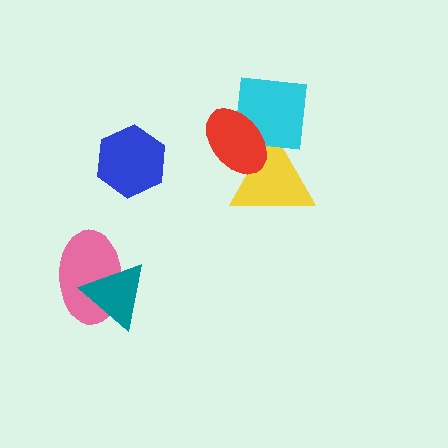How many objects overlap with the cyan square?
2 objects overlap with the cyan square.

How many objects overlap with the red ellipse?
2 objects overlap with the red ellipse.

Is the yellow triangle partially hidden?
Yes, it is partially covered by another shape.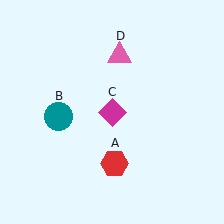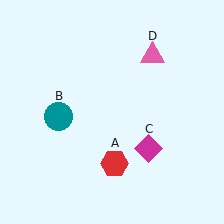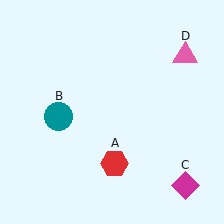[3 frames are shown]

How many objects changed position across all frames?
2 objects changed position: magenta diamond (object C), pink triangle (object D).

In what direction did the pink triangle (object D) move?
The pink triangle (object D) moved right.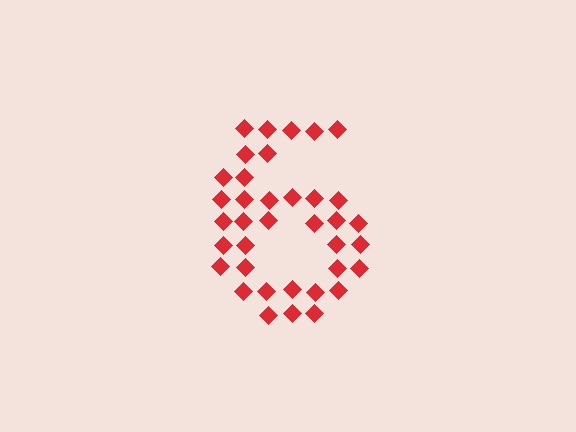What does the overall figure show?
The overall figure shows the digit 6.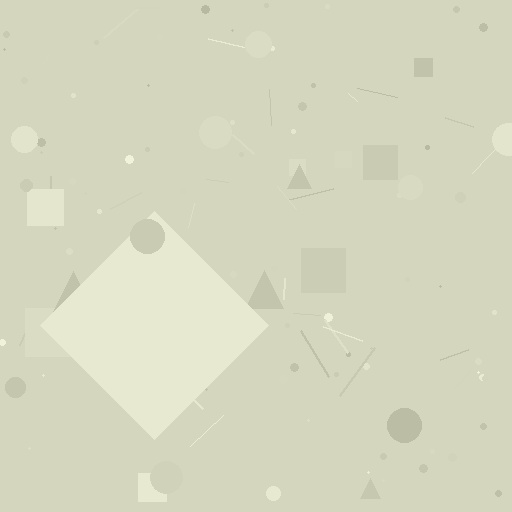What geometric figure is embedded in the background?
A diamond is embedded in the background.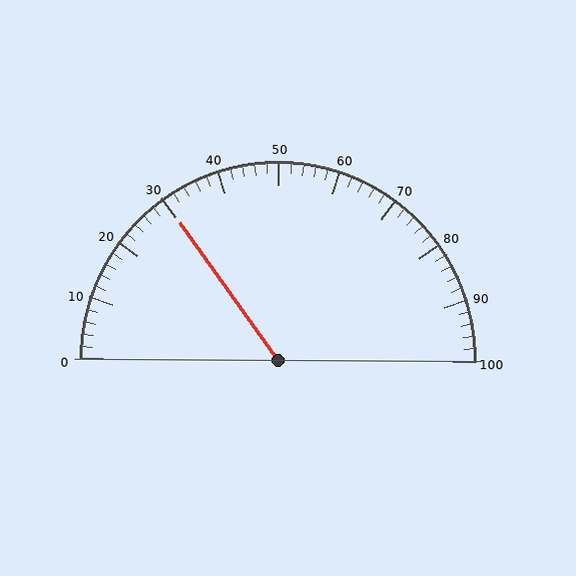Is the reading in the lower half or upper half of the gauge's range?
The reading is in the lower half of the range (0 to 100).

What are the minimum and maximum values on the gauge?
The gauge ranges from 0 to 100.